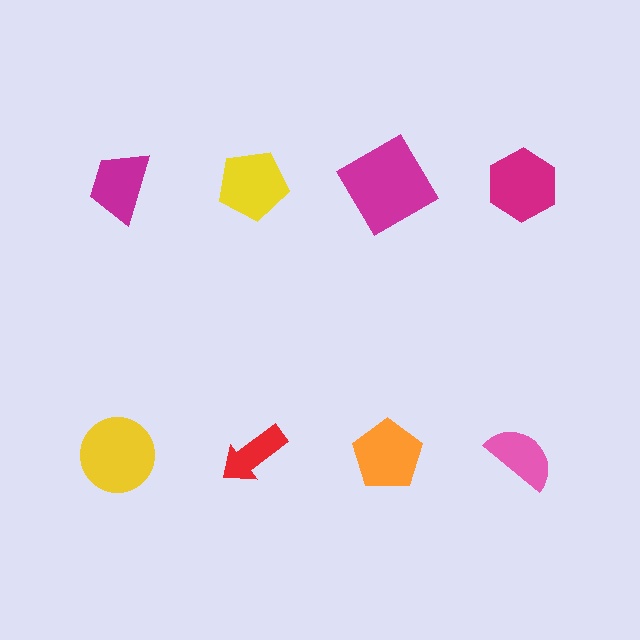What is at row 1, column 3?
A magenta diamond.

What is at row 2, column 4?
A pink semicircle.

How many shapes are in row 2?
4 shapes.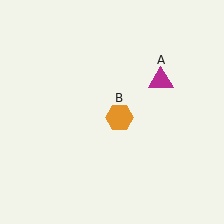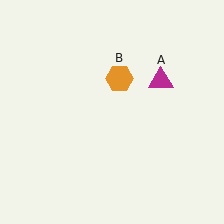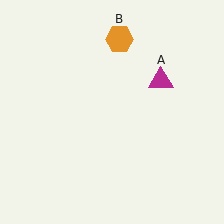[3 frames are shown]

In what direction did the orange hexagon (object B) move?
The orange hexagon (object B) moved up.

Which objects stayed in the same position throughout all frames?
Magenta triangle (object A) remained stationary.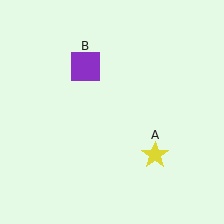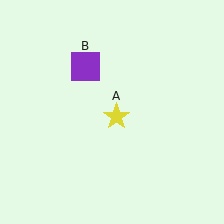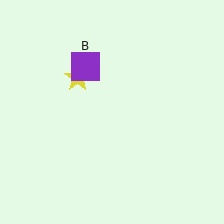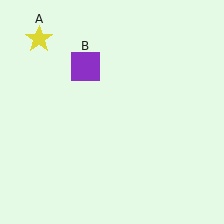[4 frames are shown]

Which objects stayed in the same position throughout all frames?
Purple square (object B) remained stationary.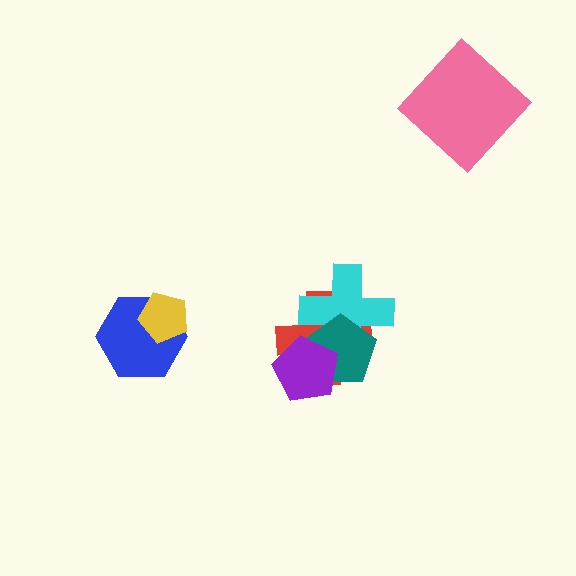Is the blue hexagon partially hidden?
Yes, it is partially covered by another shape.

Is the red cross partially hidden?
Yes, it is partially covered by another shape.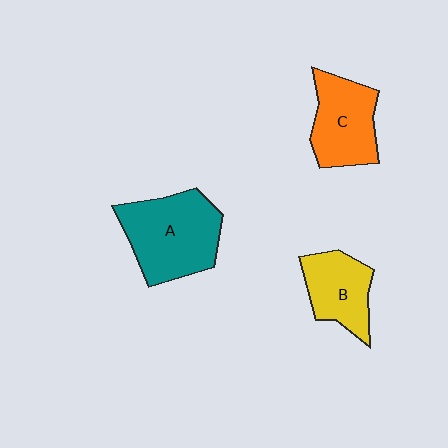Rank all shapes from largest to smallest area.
From largest to smallest: A (teal), C (orange), B (yellow).